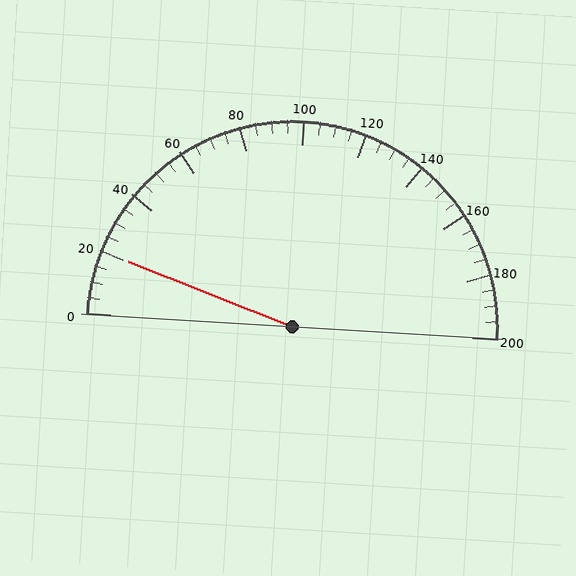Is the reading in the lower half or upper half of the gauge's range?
The reading is in the lower half of the range (0 to 200).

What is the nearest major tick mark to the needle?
The nearest major tick mark is 20.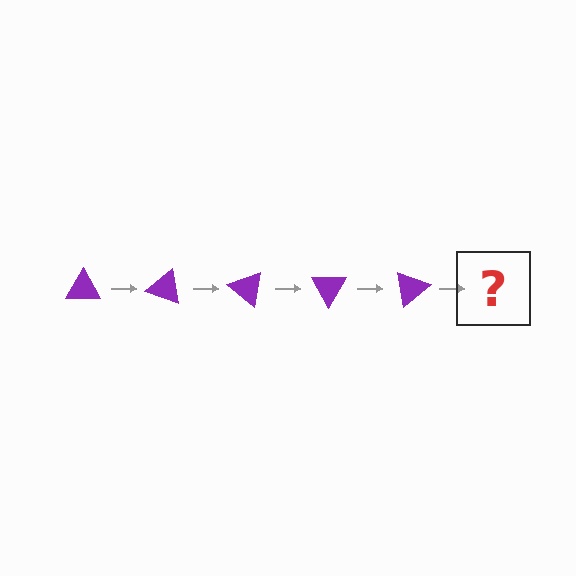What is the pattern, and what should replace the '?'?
The pattern is that the triangle rotates 20 degrees each step. The '?' should be a purple triangle rotated 100 degrees.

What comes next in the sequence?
The next element should be a purple triangle rotated 100 degrees.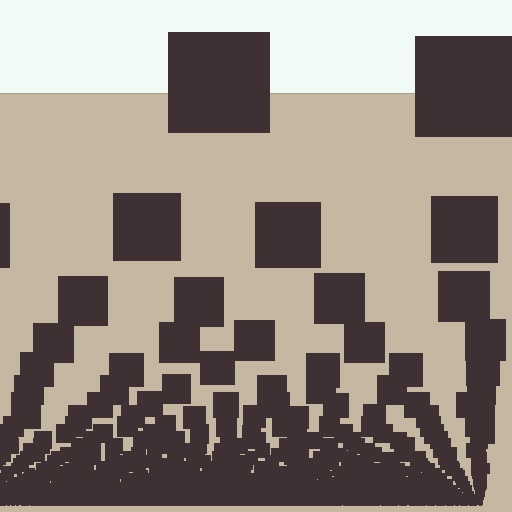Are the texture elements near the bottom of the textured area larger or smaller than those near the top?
Smaller. The gradient is inverted — elements near the bottom are smaller and denser.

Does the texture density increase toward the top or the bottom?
Density increases toward the bottom.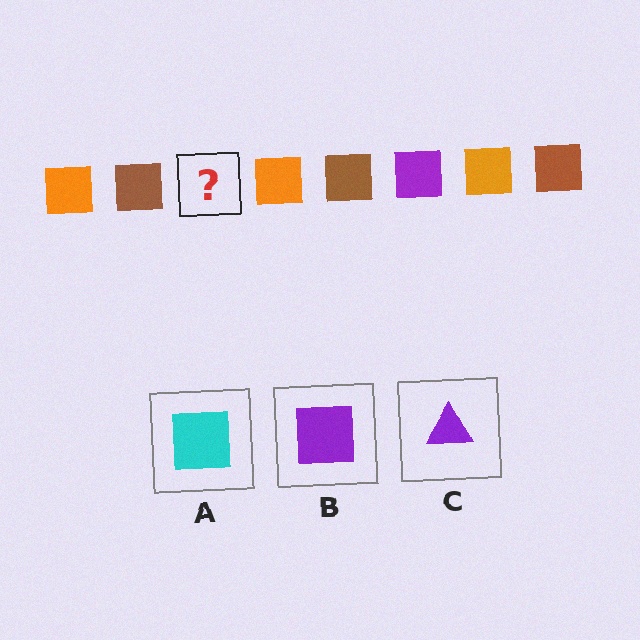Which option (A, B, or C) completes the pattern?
B.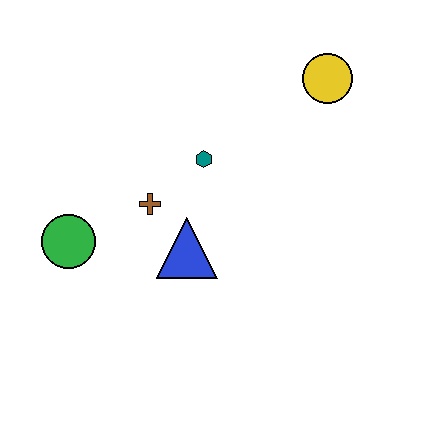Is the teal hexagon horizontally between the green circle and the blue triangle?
No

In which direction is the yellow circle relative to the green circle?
The yellow circle is to the right of the green circle.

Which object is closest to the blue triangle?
The brown cross is closest to the blue triangle.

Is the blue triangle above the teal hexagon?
No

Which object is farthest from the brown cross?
The yellow circle is farthest from the brown cross.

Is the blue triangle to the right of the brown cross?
Yes